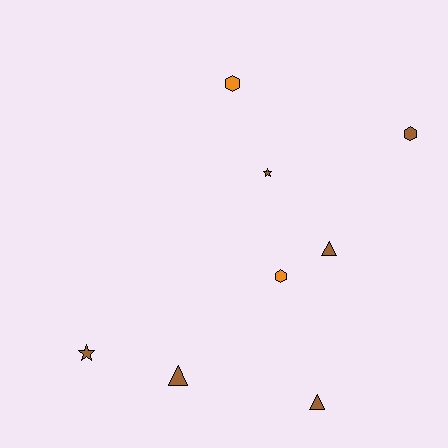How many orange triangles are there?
There are no orange triangles.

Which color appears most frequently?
Brown, with 6 objects.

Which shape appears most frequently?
Hexagon, with 3 objects.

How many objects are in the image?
There are 8 objects.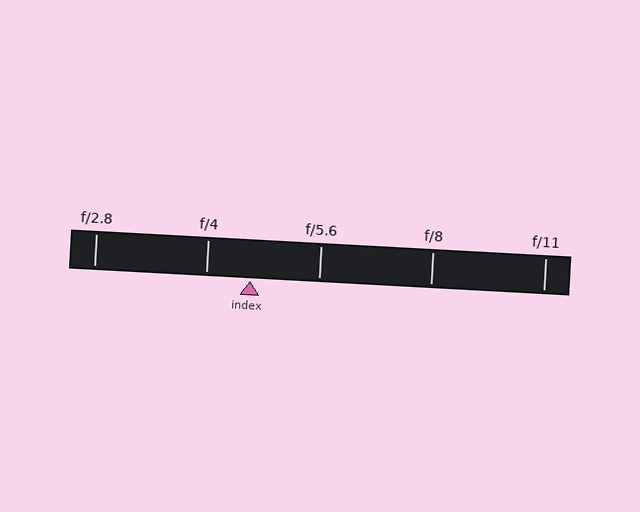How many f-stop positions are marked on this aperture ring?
There are 5 f-stop positions marked.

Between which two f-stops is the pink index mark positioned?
The index mark is between f/4 and f/5.6.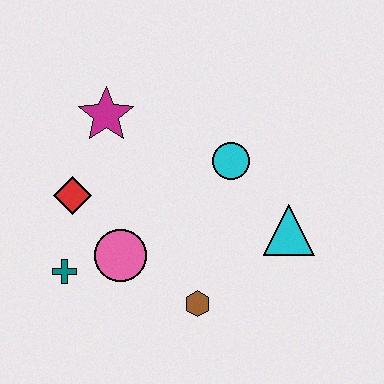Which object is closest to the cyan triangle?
The cyan circle is closest to the cyan triangle.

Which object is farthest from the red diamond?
The cyan triangle is farthest from the red diamond.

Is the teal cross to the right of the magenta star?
No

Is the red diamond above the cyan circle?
No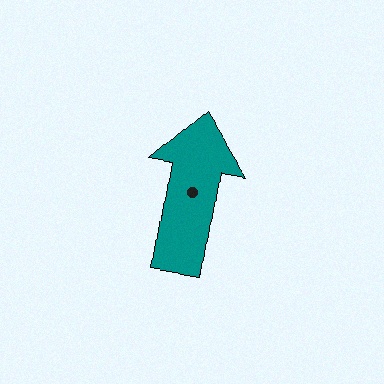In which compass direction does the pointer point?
North.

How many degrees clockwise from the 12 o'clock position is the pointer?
Approximately 9 degrees.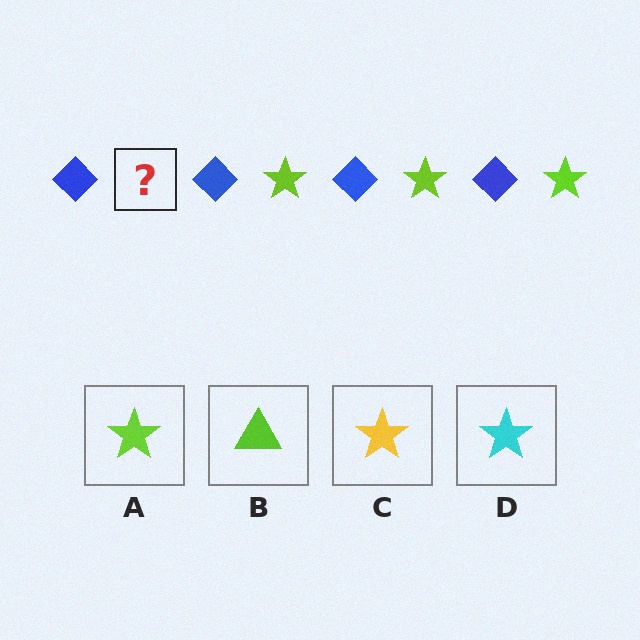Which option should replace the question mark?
Option A.